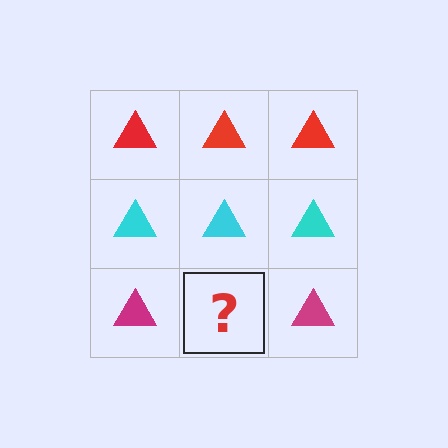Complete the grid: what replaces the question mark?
The question mark should be replaced with a magenta triangle.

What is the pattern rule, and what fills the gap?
The rule is that each row has a consistent color. The gap should be filled with a magenta triangle.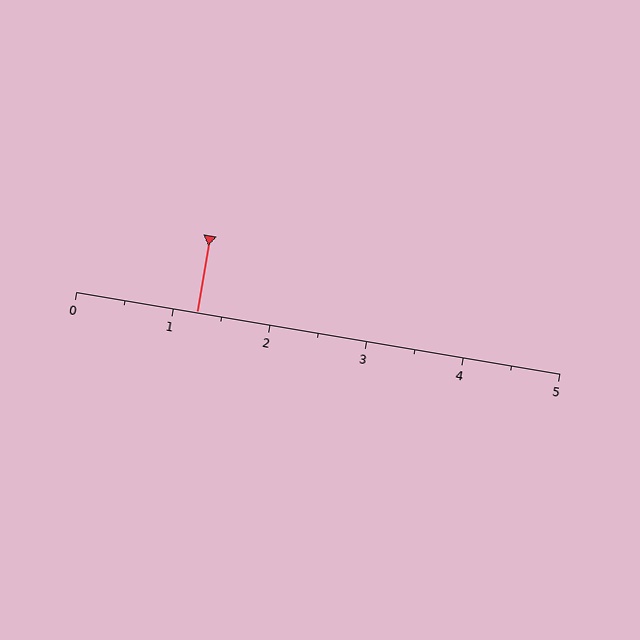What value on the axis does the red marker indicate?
The marker indicates approximately 1.2.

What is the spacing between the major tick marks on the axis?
The major ticks are spaced 1 apart.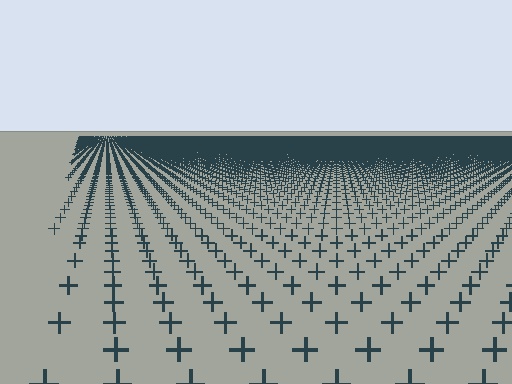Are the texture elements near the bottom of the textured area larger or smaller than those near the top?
Larger. Near the bottom, elements are closer to the viewer and appear at a bigger on-screen size.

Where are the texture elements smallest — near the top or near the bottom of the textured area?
Near the top.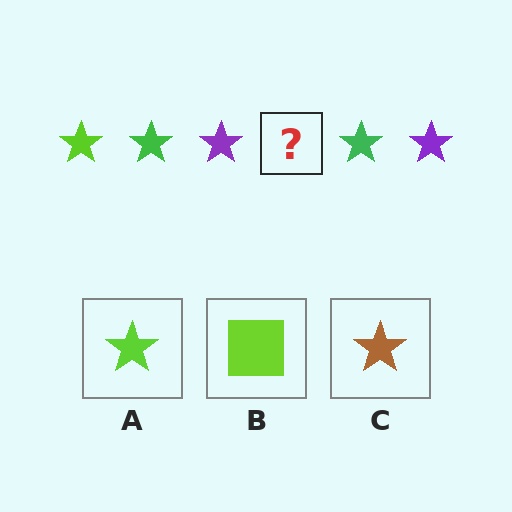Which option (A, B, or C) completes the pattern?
A.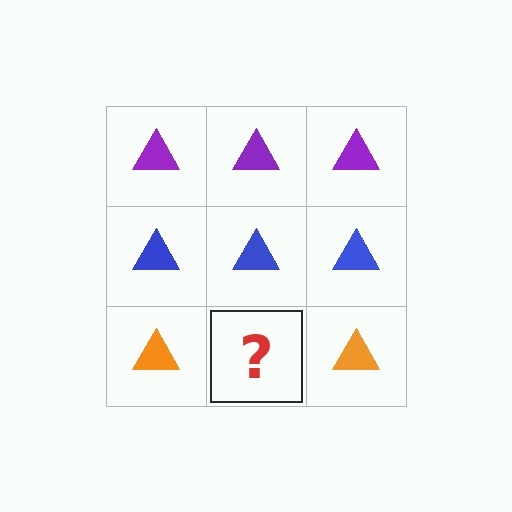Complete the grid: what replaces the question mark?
The question mark should be replaced with an orange triangle.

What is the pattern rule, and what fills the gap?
The rule is that each row has a consistent color. The gap should be filled with an orange triangle.